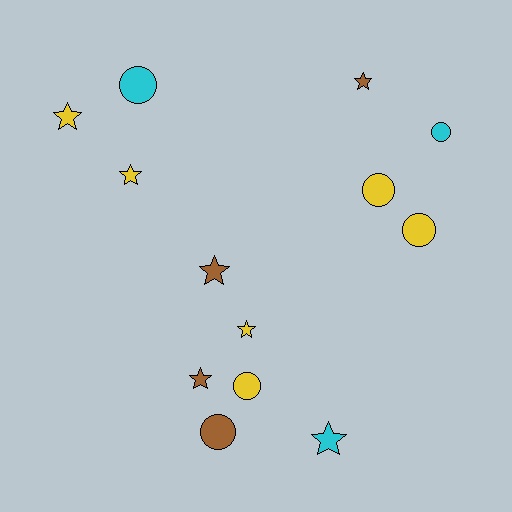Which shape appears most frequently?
Star, with 7 objects.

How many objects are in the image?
There are 13 objects.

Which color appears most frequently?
Yellow, with 6 objects.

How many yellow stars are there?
There are 3 yellow stars.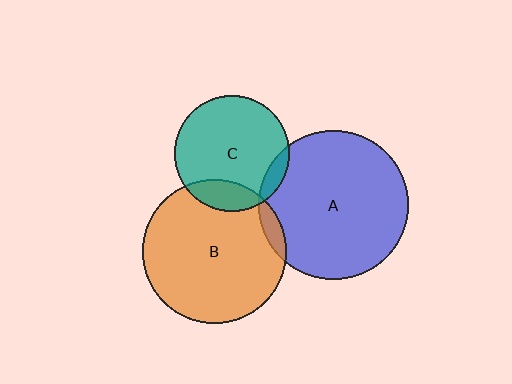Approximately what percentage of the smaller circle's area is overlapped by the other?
Approximately 5%.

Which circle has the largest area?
Circle A (blue).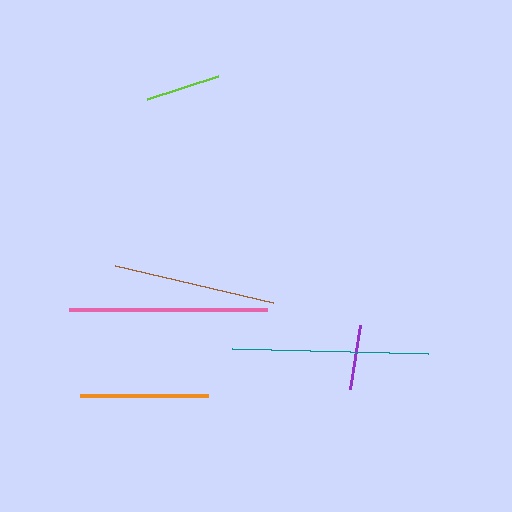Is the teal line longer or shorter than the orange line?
The teal line is longer than the orange line.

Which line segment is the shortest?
The purple line is the shortest at approximately 65 pixels.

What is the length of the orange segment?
The orange segment is approximately 128 pixels long.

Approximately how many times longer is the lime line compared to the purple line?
The lime line is approximately 1.1 times the length of the purple line.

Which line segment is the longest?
The pink line is the longest at approximately 197 pixels.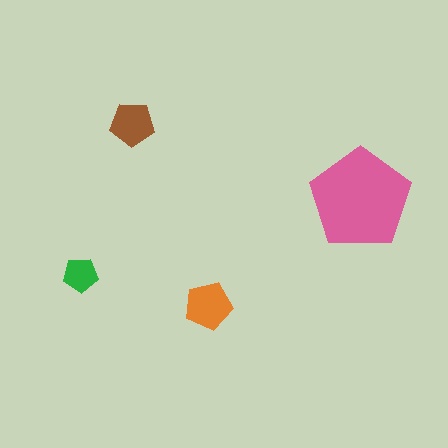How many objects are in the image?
There are 4 objects in the image.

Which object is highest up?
The brown pentagon is topmost.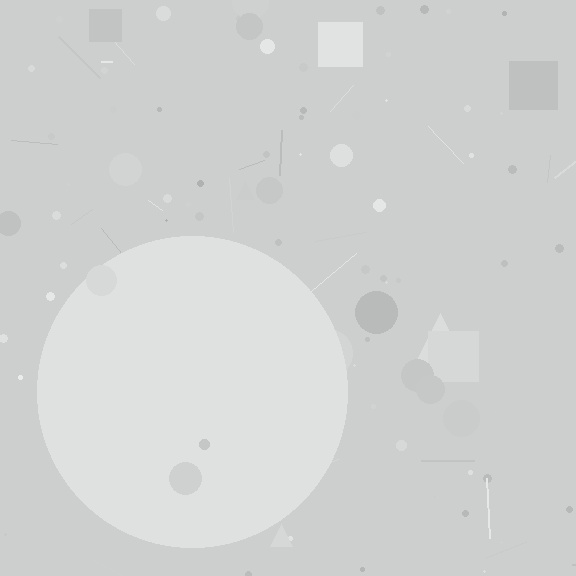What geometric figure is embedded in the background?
A circle is embedded in the background.